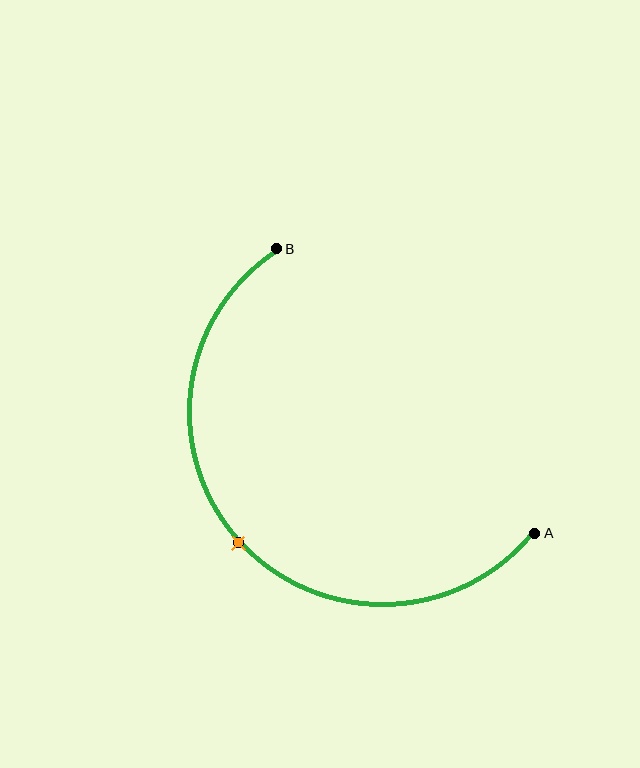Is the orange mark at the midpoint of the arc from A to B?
Yes. The orange mark lies on the arc at equal arc-length from both A and B — it is the arc midpoint.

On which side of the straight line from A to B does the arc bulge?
The arc bulges below and to the left of the straight line connecting A and B.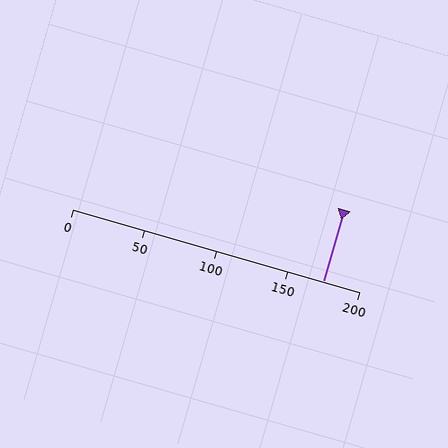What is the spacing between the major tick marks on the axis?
The major ticks are spaced 50 apart.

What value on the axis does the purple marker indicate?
The marker indicates approximately 175.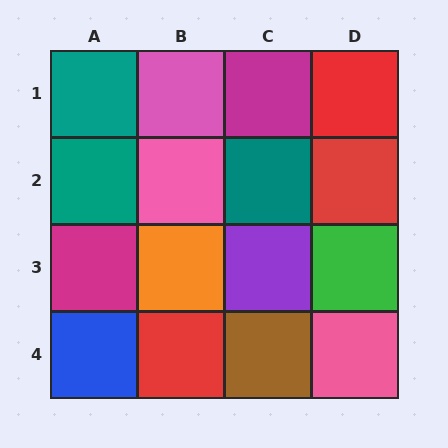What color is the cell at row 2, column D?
Red.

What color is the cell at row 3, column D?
Green.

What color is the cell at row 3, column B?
Orange.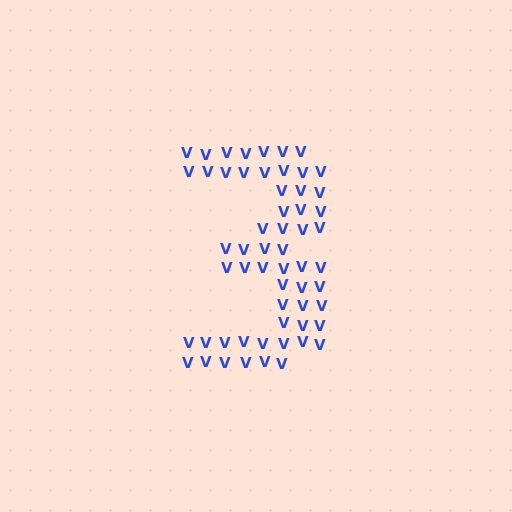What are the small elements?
The small elements are letter V's.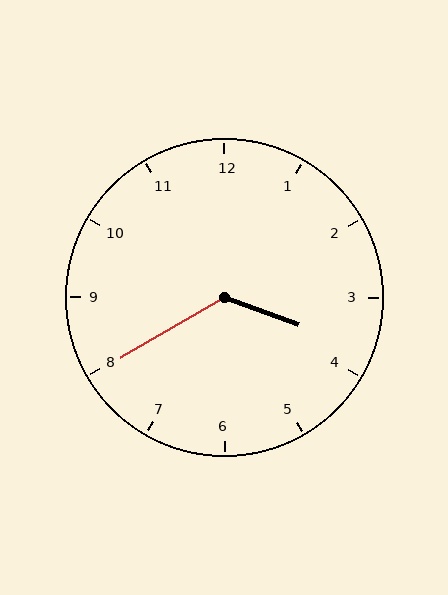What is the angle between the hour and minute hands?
Approximately 130 degrees.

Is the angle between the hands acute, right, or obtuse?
It is obtuse.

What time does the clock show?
3:40.